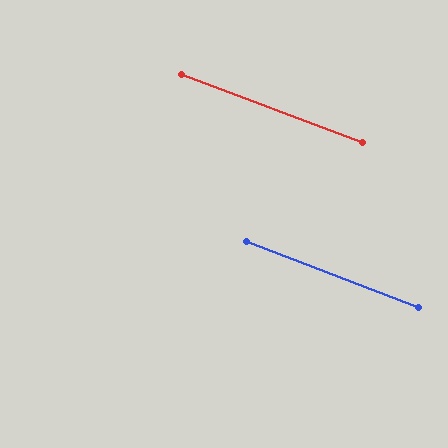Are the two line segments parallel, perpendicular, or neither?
Parallel — their directions differ by only 0.3°.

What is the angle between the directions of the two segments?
Approximately 0 degrees.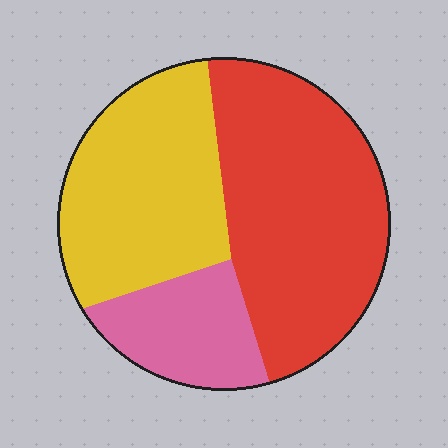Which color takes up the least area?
Pink, at roughly 15%.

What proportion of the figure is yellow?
Yellow takes up about three eighths (3/8) of the figure.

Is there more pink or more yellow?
Yellow.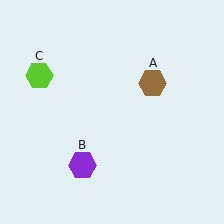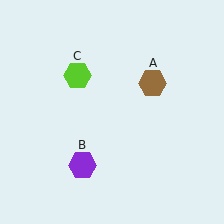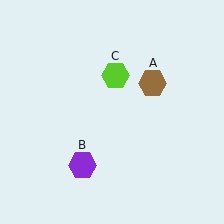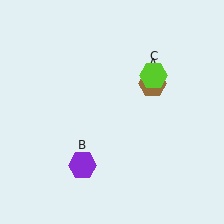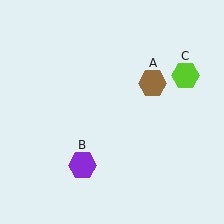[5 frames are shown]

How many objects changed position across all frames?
1 object changed position: lime hexagon (object C).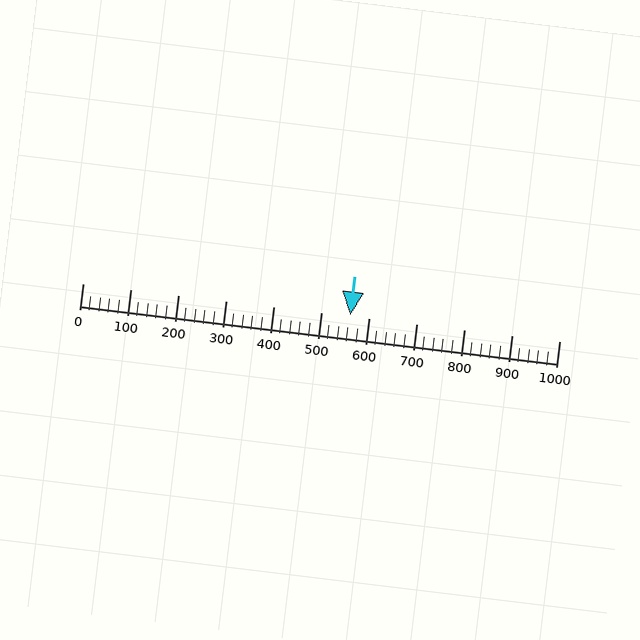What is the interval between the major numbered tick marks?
The major tick marks are spaced 100 units apart.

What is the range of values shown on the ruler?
The ruler shows values from 0 to 1000.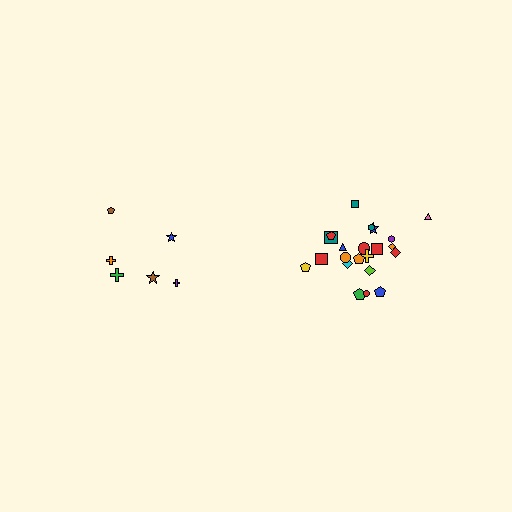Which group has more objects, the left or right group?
The right group.